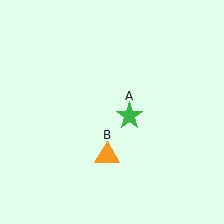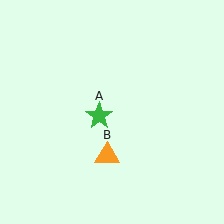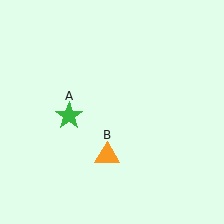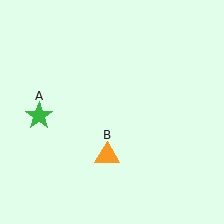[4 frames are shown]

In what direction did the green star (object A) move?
The green star (object A) moved left.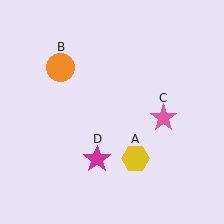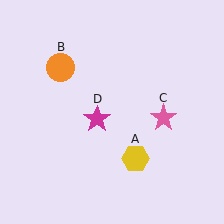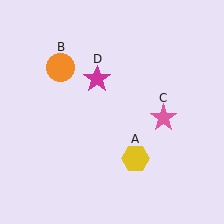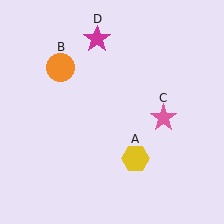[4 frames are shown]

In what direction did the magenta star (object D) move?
The magenta star (object D) moved up.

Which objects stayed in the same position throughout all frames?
Yellow hexagon (object A) and orange circle (object B) and pink star (object C) remained stationary.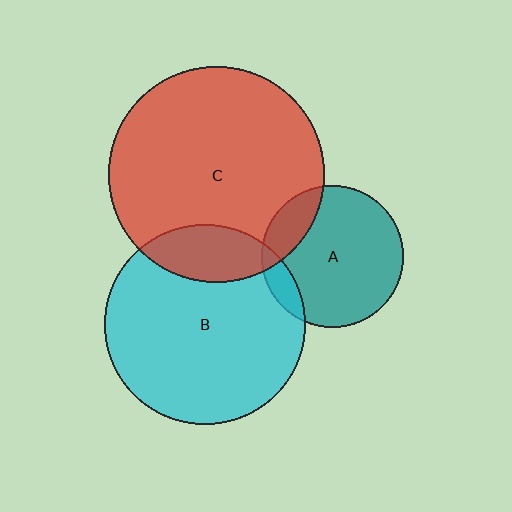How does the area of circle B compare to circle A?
Approximately 2.0 times.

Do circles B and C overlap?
Yes.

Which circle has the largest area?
Circle C (red).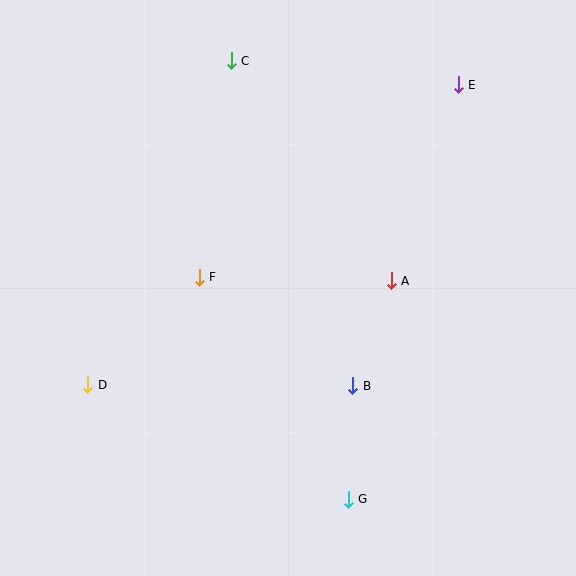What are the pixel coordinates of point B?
Point B is at (353, 386).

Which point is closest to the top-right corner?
Point E is closest to the top-right corner.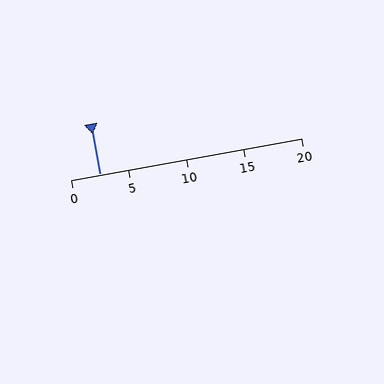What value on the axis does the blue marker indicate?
The marker indicates approximately 2.5.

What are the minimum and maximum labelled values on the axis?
The axis runs from 0 to 20.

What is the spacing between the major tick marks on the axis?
The major ticks are spaced 5 apart.